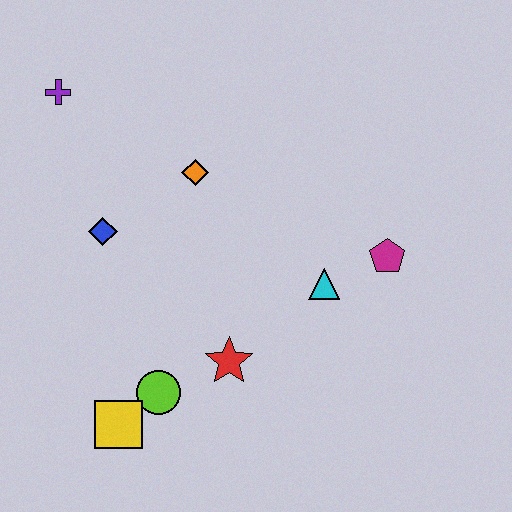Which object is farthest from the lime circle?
The purple cross is farthest from the lime circle.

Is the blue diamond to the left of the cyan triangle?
Yes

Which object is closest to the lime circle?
The yellow square is closest to the lime circle.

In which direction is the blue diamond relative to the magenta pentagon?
The blue diamond is to the left of the magenta pentagon.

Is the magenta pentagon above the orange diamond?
No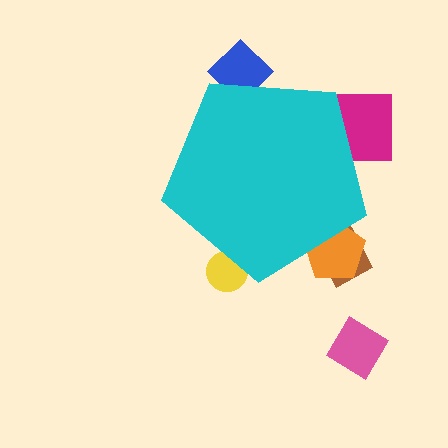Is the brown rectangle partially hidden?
Yes, the brown rectangle is partially hidden behind the cyan pentagon.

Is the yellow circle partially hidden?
Yes, the yellow circle is partially hidden behind the cyan pentagon.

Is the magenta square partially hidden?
Yes, the magenta square is partially hidden behind the cyan pentagon.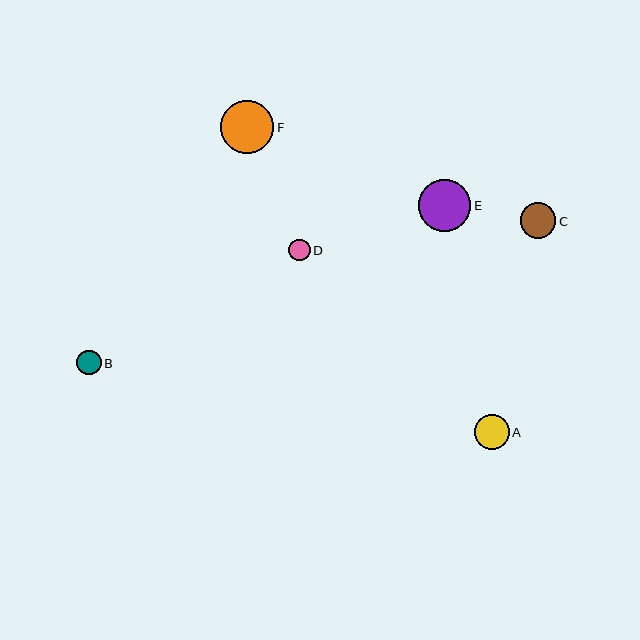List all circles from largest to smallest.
From largest to smallest: F, E, C, A, B, D.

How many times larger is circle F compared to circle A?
Circle F is approximately 1.5 times the size of circle A.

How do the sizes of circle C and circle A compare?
Circle C and circle A are approximately the same size.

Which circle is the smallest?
Circle D is the smallest with a size of approximately 22 pixels.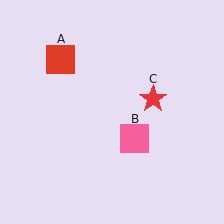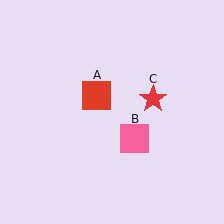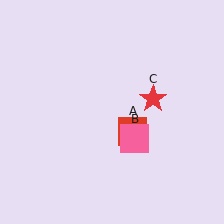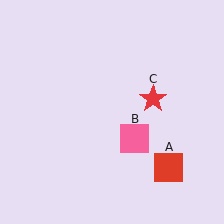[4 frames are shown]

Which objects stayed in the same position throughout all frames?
Pink square (object B) and red star (object C) remained stationary.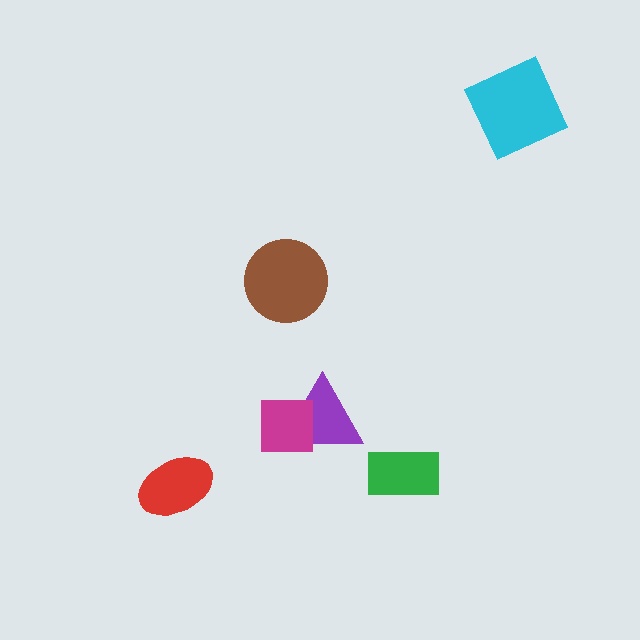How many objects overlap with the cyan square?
0 objects overlap with the cyan square.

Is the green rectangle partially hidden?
No, no other shape covers it.